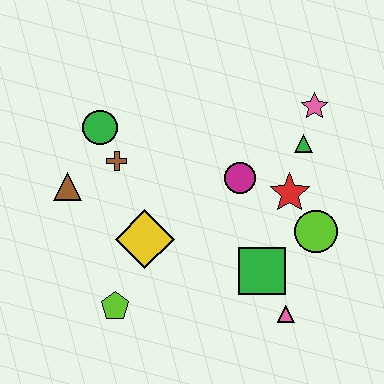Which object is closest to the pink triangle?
The green square is closest to the pink triangle.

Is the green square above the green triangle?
No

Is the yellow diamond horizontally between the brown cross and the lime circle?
Yes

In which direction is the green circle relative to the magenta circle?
The green circle is to the left of the magenta circle.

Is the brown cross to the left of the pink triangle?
Yes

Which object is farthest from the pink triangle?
The green circle is farthest from the pink triangle.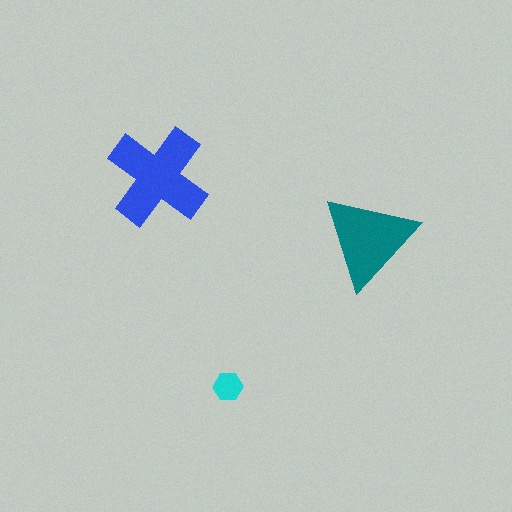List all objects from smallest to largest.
The cyan hexagon, the teal triangle, the blue cross.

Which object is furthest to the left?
The blue cross is leftmost.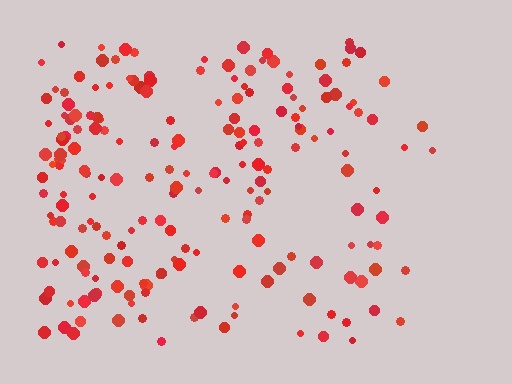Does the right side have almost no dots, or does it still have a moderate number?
Still a moderate number, just noticeably fewer than the left.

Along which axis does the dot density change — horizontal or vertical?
Horizontal.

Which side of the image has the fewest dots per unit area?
The right.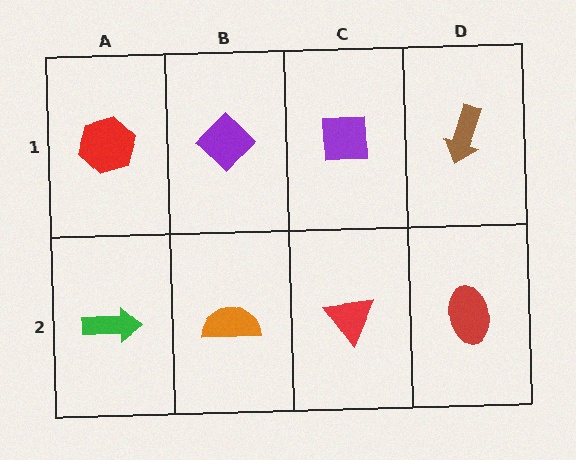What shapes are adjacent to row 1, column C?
A red triangle (row 2, column C), a purple diamond (row 1, column B), a brown arrow (row 1, column D).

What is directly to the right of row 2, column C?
A red ellipse.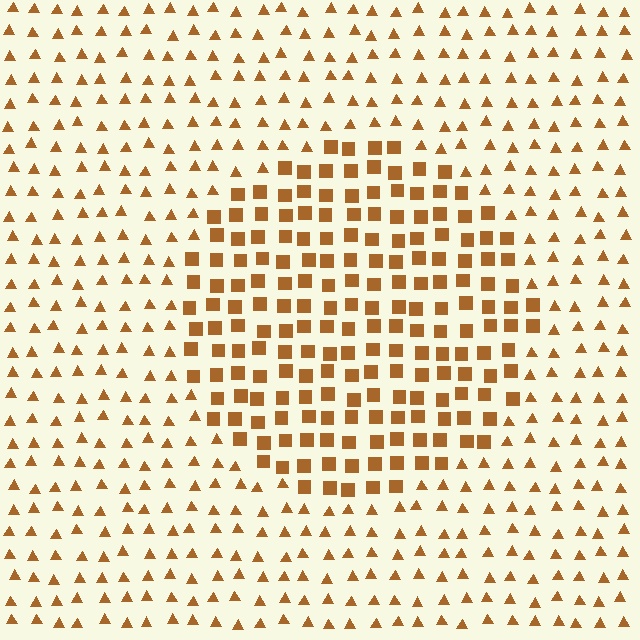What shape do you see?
I see a circle.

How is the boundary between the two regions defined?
The boundary is defined by a change in element shape: squares inside vs. triangles outside. All elements share the same color and spacing.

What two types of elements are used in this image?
The image uses squares inside the circle region and triangles outside it.